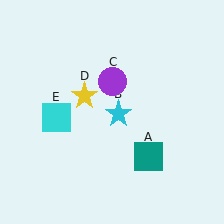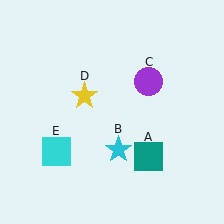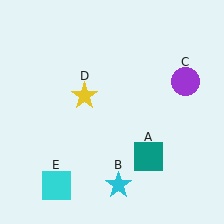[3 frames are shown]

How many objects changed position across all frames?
3 objects changed position: cyan star (object B), purple circle (object C), cyan square (object E).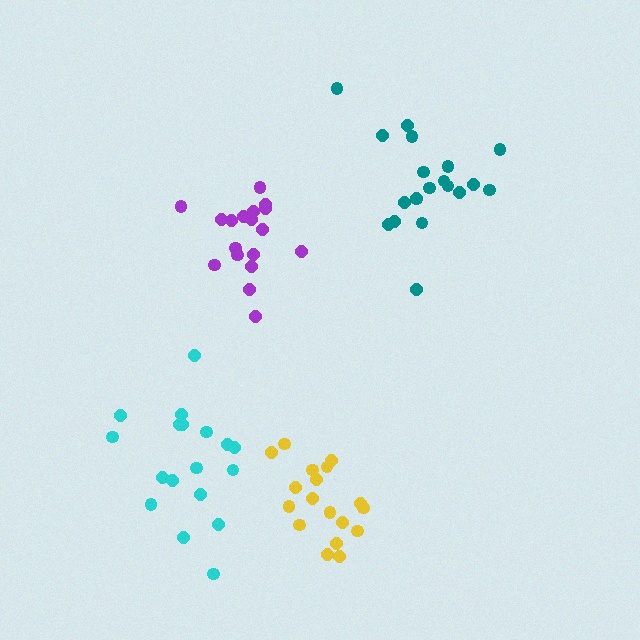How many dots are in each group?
Group 1: 18 dots, Group 2: 20 dots, Group 3: 18 dots, Group 4: 18 dots (74 total).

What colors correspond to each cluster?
The clusters are colored: purple, teal, cyan, yellow.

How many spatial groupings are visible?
There are 4 spatial groupings.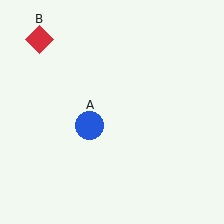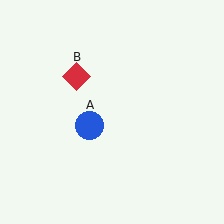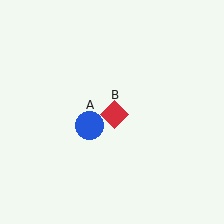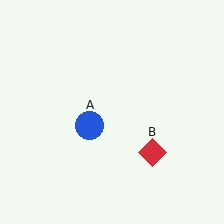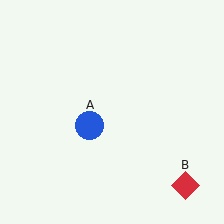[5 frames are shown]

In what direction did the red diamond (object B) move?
The red diamond (object B) moved down and to the right.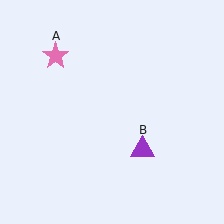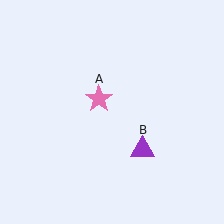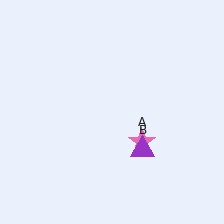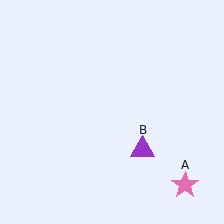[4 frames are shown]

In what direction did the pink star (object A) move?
The pink star (object A) moved down and to the right.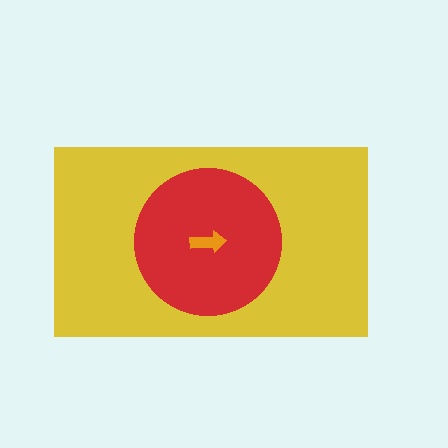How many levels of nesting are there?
3.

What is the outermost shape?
The yellow rectangle.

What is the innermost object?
The orange arrow.